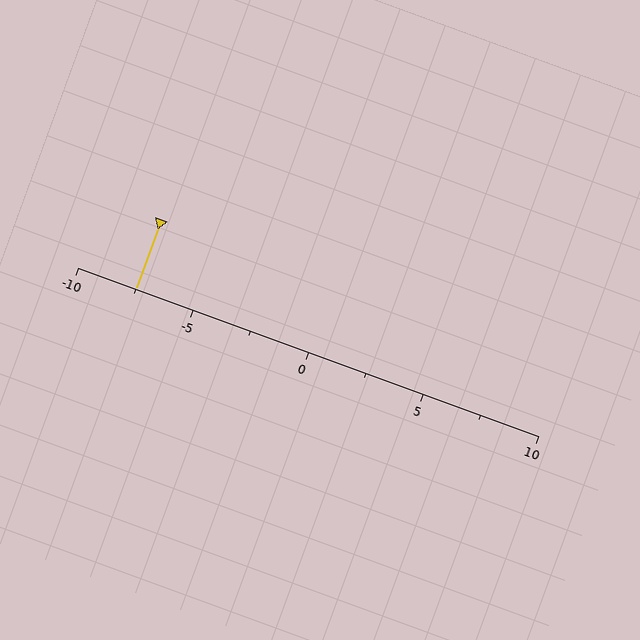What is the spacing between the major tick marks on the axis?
The major ticks are spaced 5 apart.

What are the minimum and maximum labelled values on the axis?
The axis runs from -10 to 10.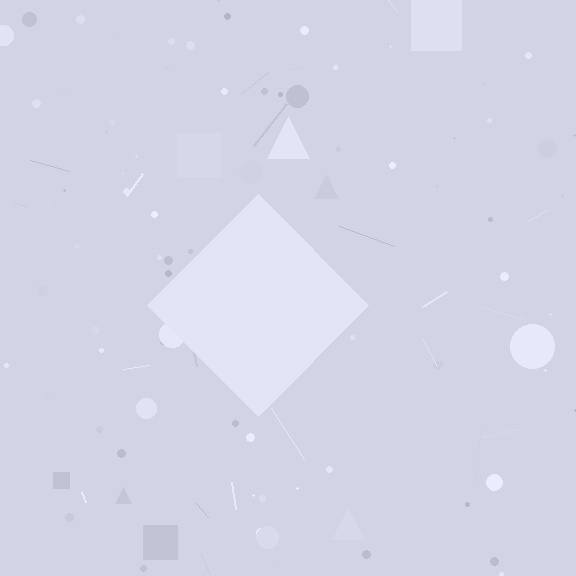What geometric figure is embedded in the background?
A diamond is embedded in the background.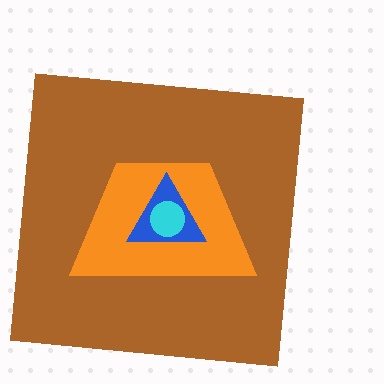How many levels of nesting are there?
4.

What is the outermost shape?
The brown square.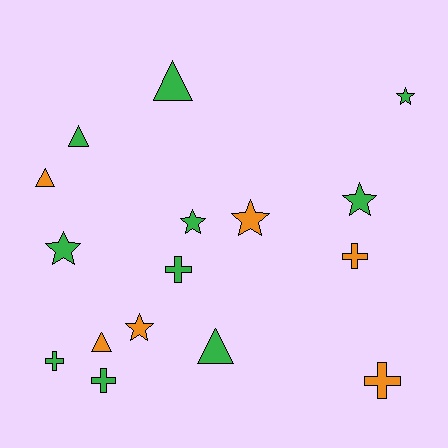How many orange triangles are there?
There are 2 orange triangles.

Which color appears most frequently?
Green, with 10 objects.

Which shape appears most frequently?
Star, with 6 objects.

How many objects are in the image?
There are 16 objects.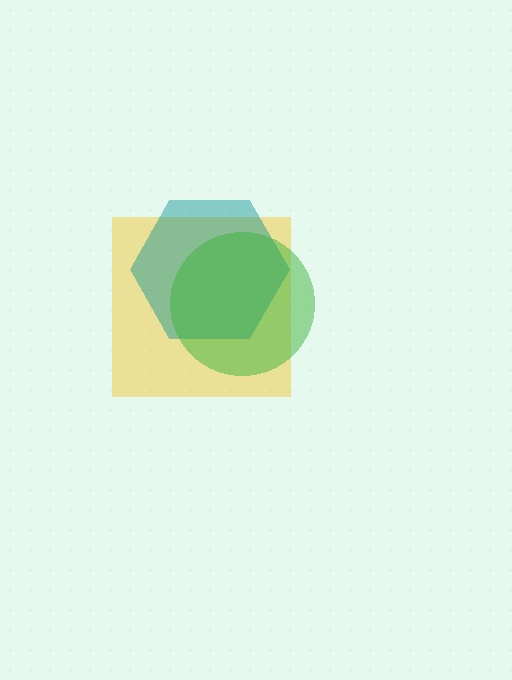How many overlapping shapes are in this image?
There are 3 overlapping shapes in the image.